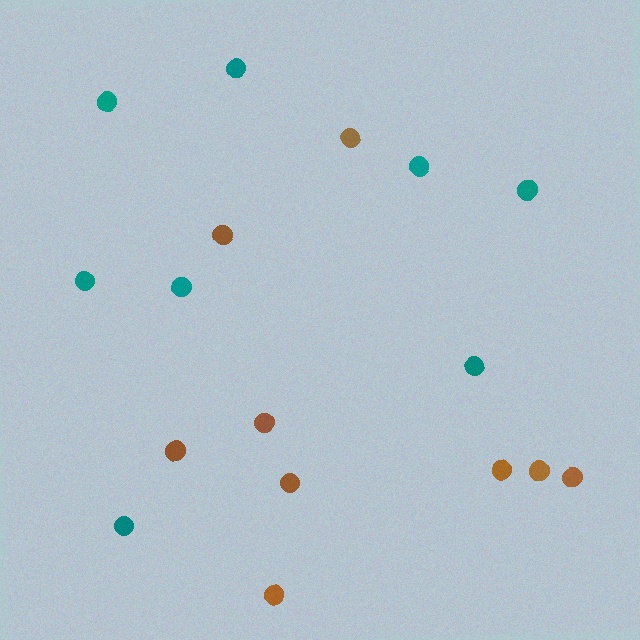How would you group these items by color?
There are 2 groups: one group of brown circles (9) and one group of teal circles (8).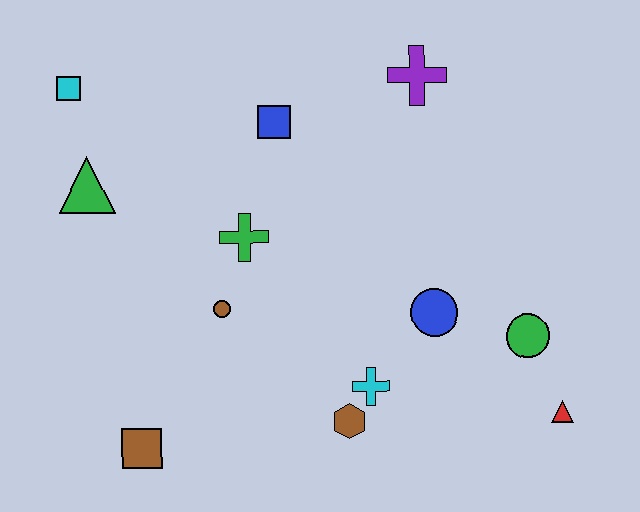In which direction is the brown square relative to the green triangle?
The brown square is below the green triangle.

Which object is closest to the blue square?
The green cross is closest to the blue square.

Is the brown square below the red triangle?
Yes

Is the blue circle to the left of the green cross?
No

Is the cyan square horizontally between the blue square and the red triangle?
No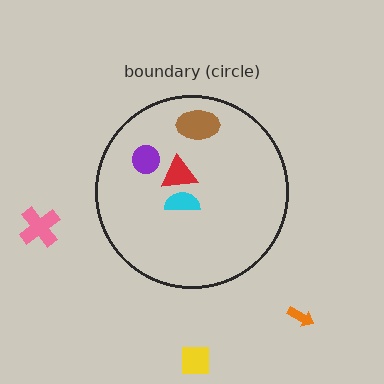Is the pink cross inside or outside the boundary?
Outside.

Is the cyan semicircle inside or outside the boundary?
Inside.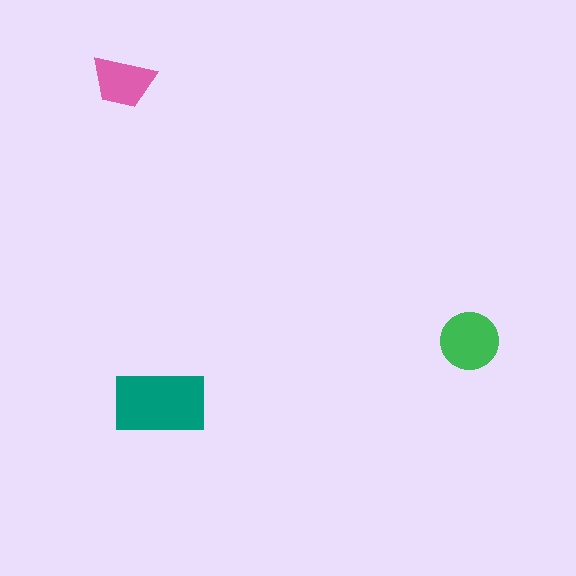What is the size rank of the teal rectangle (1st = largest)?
1st.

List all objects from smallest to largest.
The pink trapezoid, the green circle, the teal rectangle.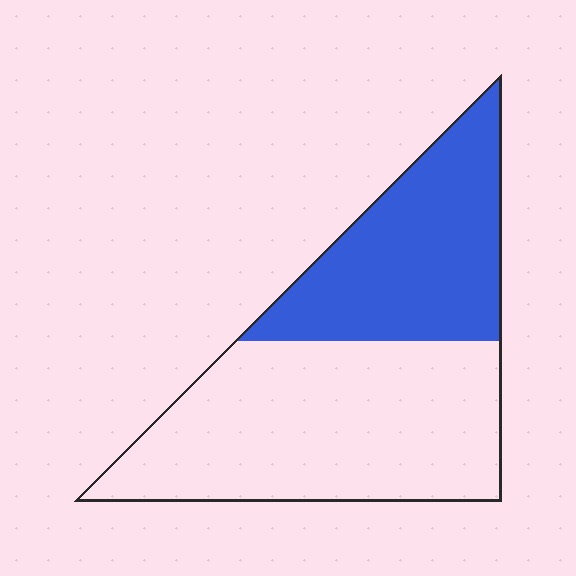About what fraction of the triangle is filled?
About two fifths (2/5).